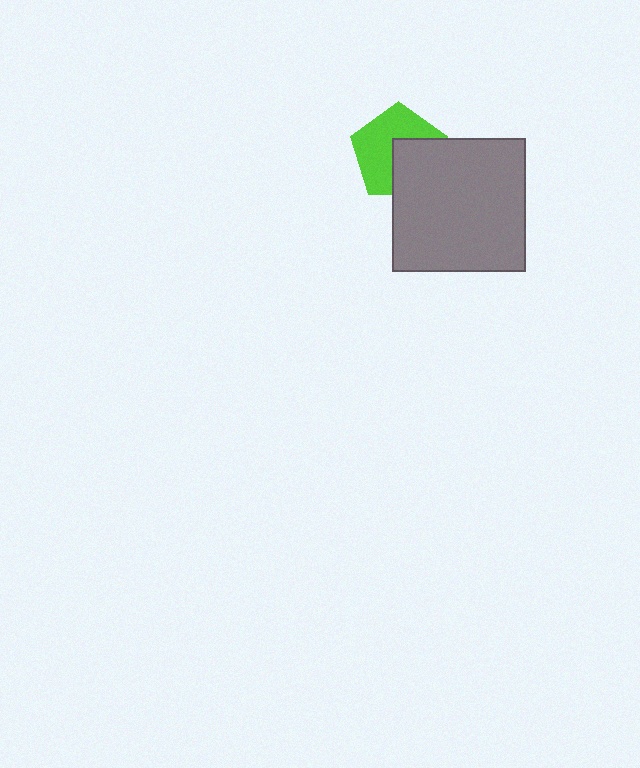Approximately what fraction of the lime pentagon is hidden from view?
Roughly 42% of the lime pentagon is hidden behind the gray rectangle.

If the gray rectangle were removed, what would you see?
You would see the complete lime pentagon.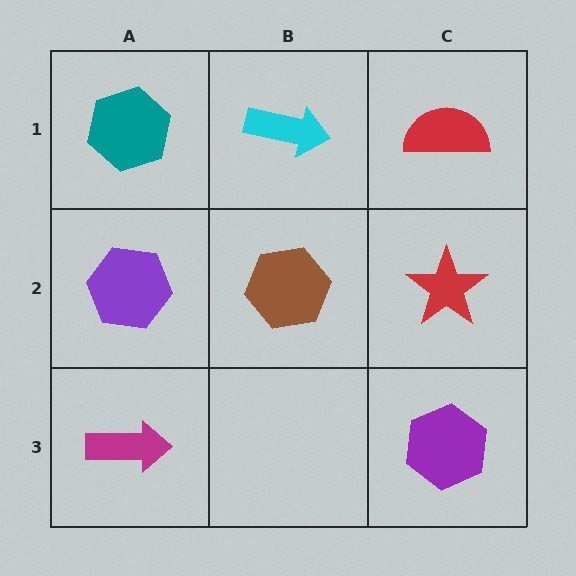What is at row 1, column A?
A teal hexagon.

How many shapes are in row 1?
3 shapes.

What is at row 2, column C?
A red star.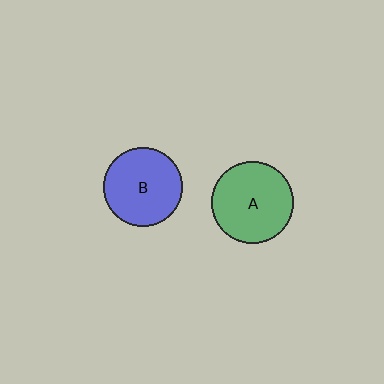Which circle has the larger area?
Circle A (green).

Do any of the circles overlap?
No, none of the circles overlap.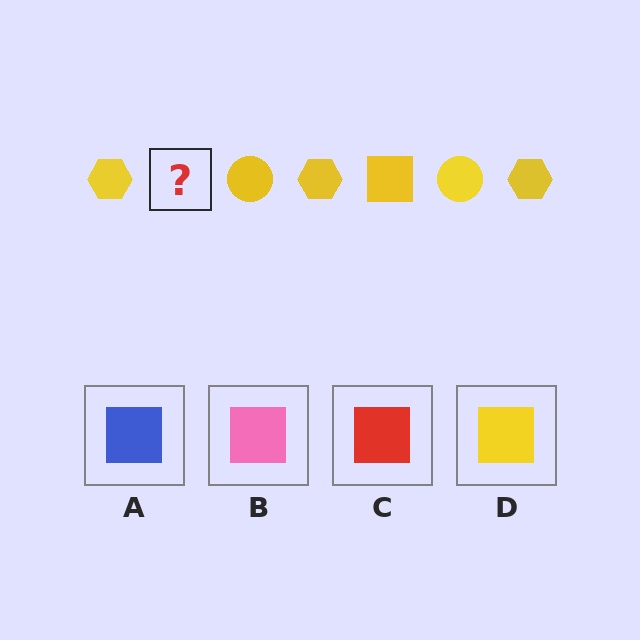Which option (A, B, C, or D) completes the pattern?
D.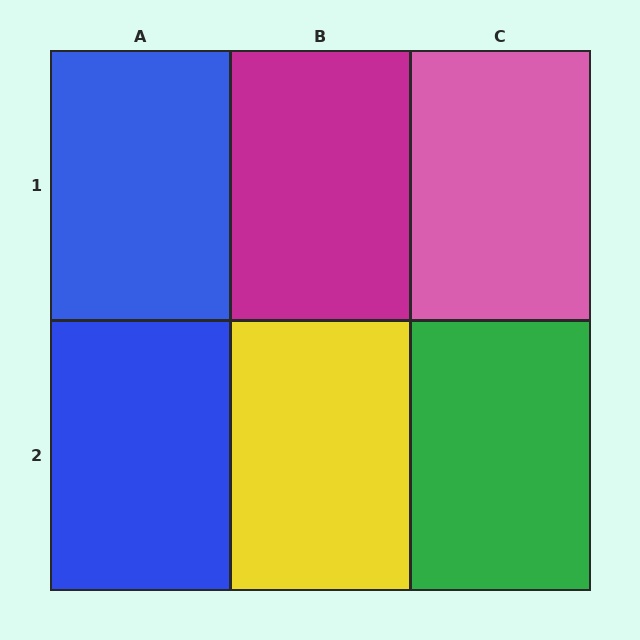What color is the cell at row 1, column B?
Magenta.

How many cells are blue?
2 cells are blue.